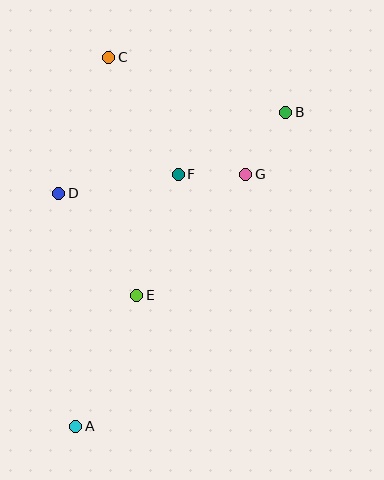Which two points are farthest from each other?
Points A and B are farthest from each other.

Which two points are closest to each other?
Points F and G are closest to each other.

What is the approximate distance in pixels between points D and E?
The distance between D and E is approximately 128 pixels.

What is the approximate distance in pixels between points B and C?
The distance between B and C is approximately 185 pixels.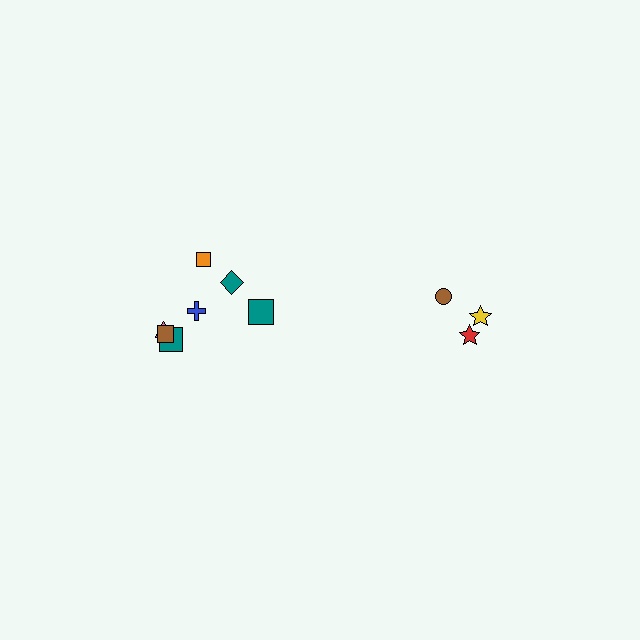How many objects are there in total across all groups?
There are 10 objects.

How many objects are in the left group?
There are 7 objects.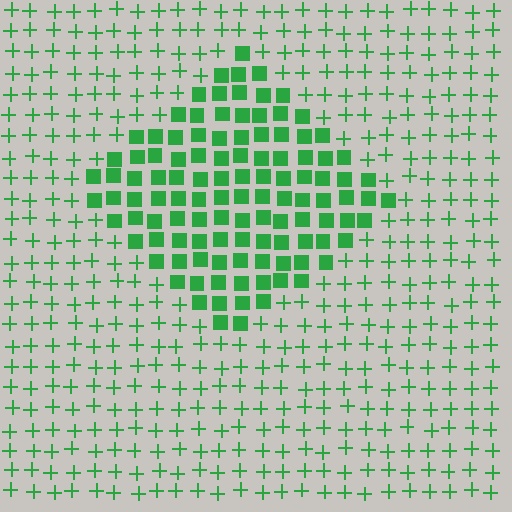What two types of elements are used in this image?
The image uses squares inside the diamond region and plus signs outside it.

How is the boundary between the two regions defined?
The boundary is defined by a change in element shape: squares inside vs. plus signs outside. All elements share the same color and spacing.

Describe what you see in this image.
The image is filled with small green elements arranged in a uniform grid. A diamond-shaped region contains squares, while the surrounding area contains plus signs. The boundary is defined purely by the change in element shape.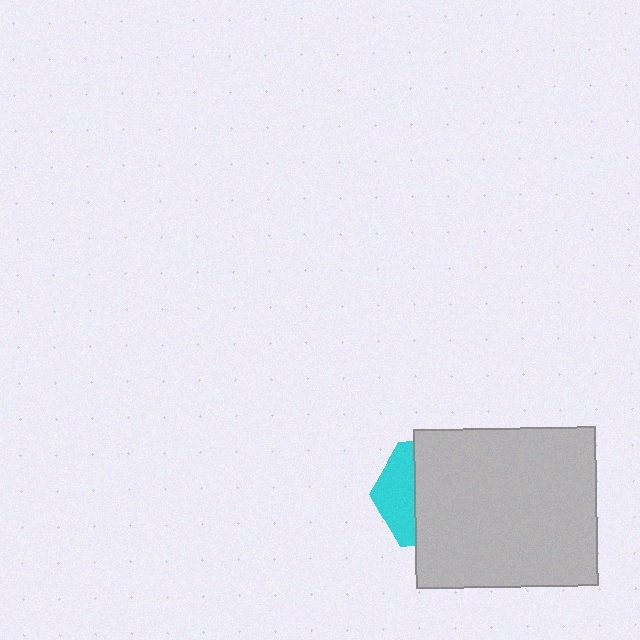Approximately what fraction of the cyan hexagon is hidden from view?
Roughly 66% of the cyan hexagon is hidden behind the light gray rectangle.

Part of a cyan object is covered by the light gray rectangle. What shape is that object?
It is a hexagon.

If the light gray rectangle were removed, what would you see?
You would see the complete cyan hexagon.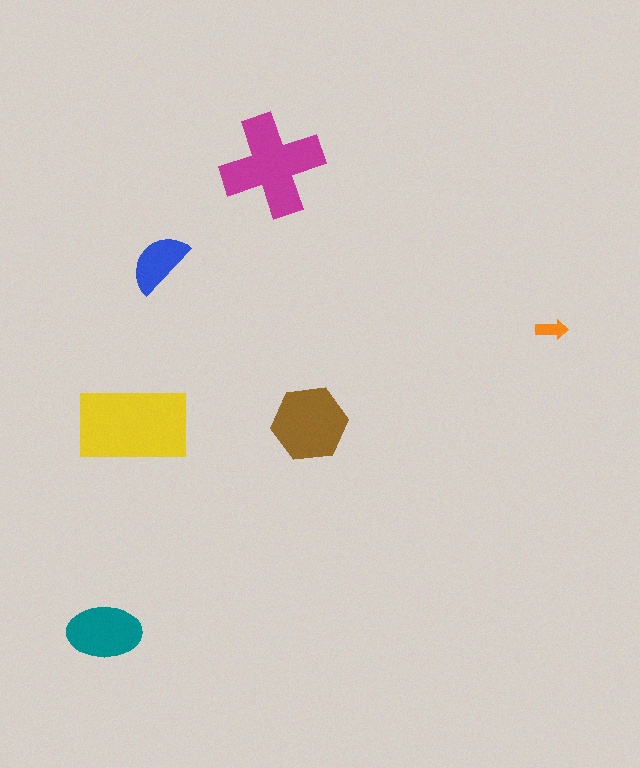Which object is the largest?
The yellow rectangle.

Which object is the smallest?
The orange arrow.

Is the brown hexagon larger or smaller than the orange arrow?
Larger.